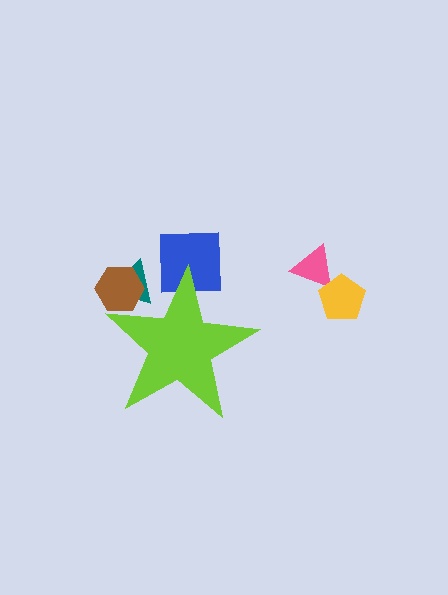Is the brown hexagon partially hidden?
Yes, the brown hexagon is partially hidden behind the lime star.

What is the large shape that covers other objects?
A lime star.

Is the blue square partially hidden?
Yes, the blue square is partially hidden behind the lime star.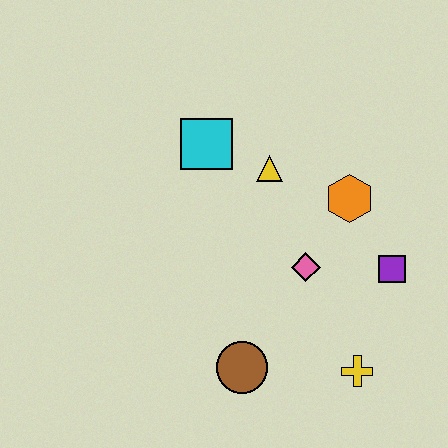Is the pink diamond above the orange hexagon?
No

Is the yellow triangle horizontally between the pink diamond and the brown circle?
Yes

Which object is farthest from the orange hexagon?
The brown circle is farthest from the orange hexagon.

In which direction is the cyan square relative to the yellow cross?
The cyan square is above the yellow cross.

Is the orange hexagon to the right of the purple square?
No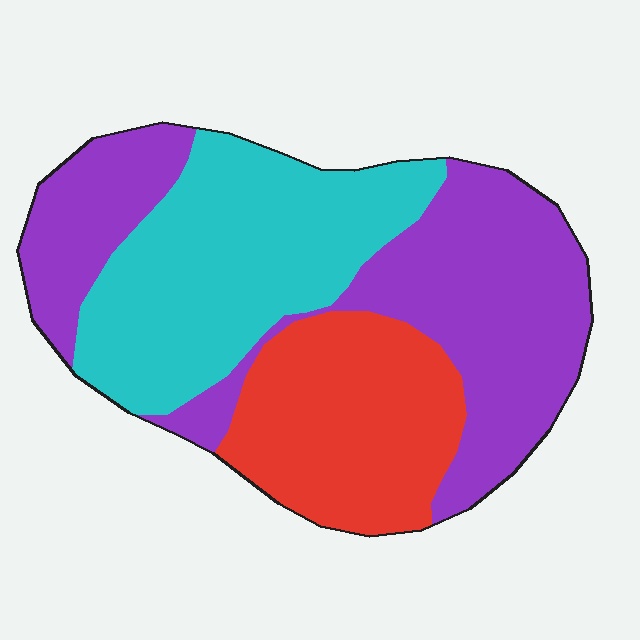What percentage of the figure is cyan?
Cyan covers 33% of the figure.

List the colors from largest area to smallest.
From largest to smallest: purple, cyan, red.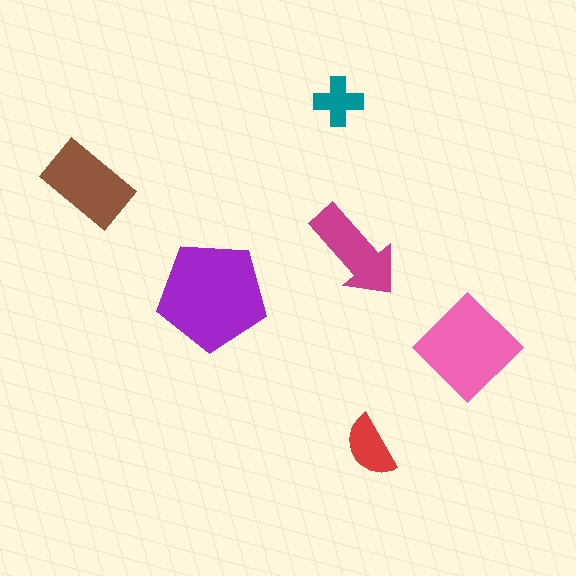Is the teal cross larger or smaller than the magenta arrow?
Smaller.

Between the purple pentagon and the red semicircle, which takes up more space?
The purple pentagon.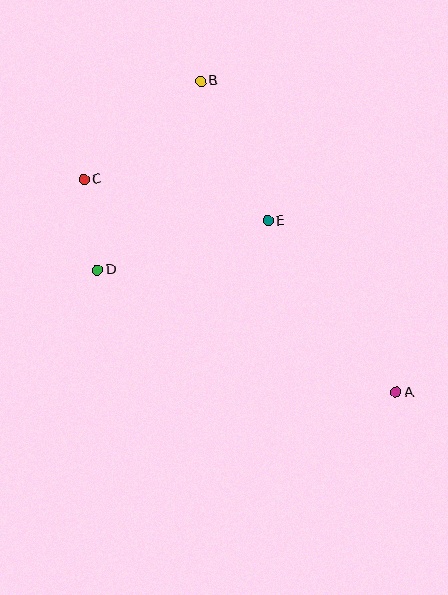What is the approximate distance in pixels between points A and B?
The distance between A and B is approximately 367 pixels.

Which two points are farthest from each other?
Points A and C are farthest from each other.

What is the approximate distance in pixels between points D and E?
The distance between D and E is approximately 178 pixels.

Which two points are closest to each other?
Points C and D are closest to each other.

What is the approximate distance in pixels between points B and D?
The distance between B and D is approximately 215 pixels.